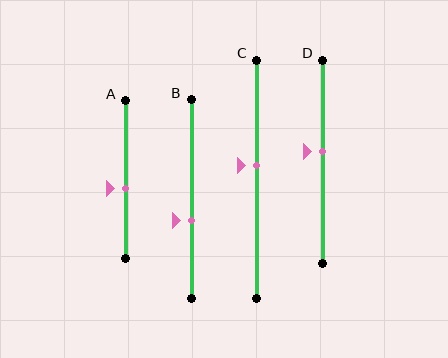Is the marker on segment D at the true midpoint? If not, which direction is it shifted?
No, the marker on segment D is shifted upward by about 5% of the segment length.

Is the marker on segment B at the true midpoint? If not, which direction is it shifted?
No, the marker on segment B is shifted downward by about 11% of the segment length.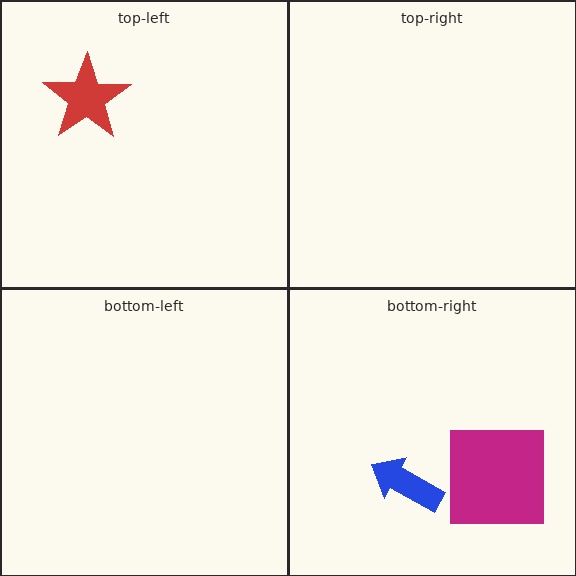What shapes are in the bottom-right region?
The blue arrow, the magenta square.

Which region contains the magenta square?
The bottom-right region.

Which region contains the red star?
The top-left region.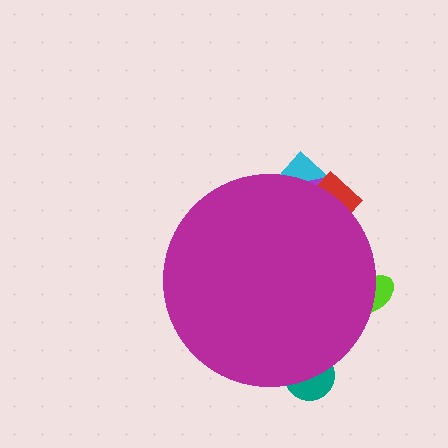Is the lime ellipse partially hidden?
Yes, the lime ellipse is partially hidden behind the magenta circle.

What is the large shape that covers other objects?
A magenta circle.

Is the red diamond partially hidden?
Yes, the red diamond is partially hidden behind the magenta circle.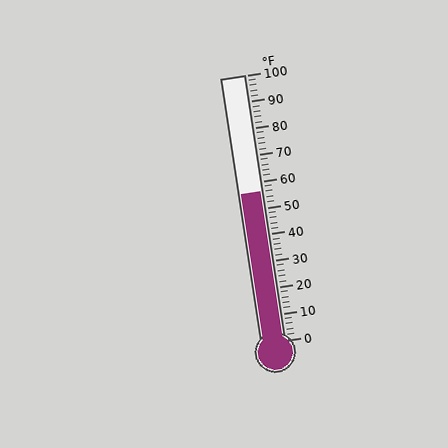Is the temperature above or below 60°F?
The temperature is below 60°F.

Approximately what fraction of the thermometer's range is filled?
The thermometer is filled to approximately 55% of its range.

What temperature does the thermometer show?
The thermometer shows approximately 56°F.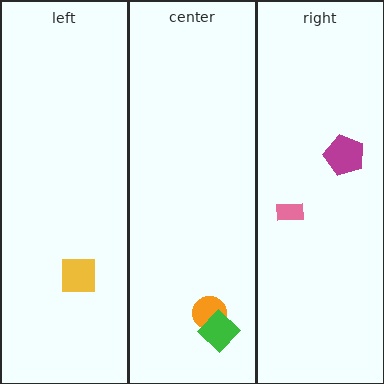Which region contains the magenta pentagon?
The right region.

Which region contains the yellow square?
The left region.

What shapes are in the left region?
The yellow square.